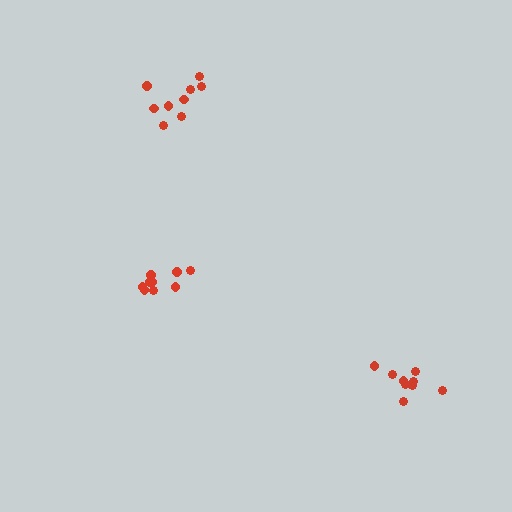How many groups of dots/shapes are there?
There are 3 groups.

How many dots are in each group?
Group 1: 9 dots, Group 2: 9 dots, Group 3: 9 dots (27 total).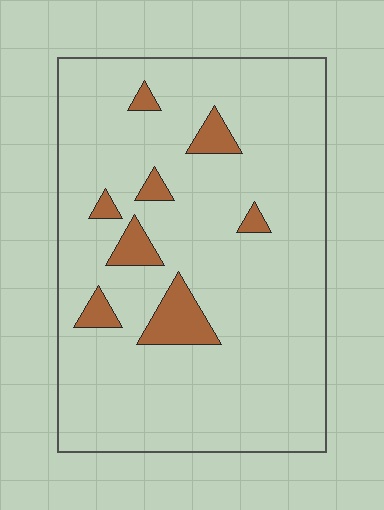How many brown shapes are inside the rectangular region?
8.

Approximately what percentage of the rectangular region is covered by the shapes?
Approximately 10%.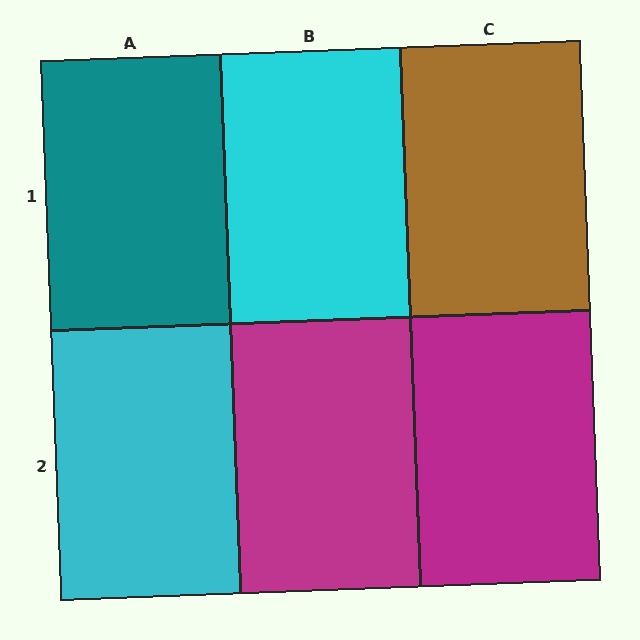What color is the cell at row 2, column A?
Cyan.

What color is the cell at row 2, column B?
Magenta.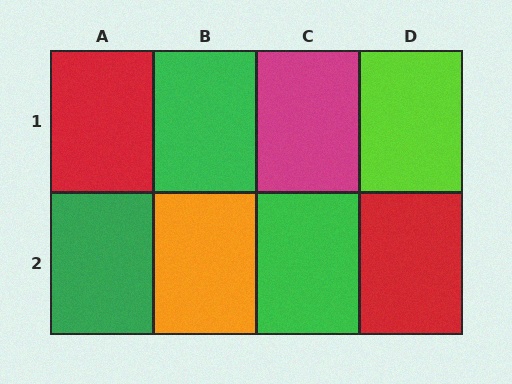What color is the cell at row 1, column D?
Lime.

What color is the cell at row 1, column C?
Magenta.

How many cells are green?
3 cells are green.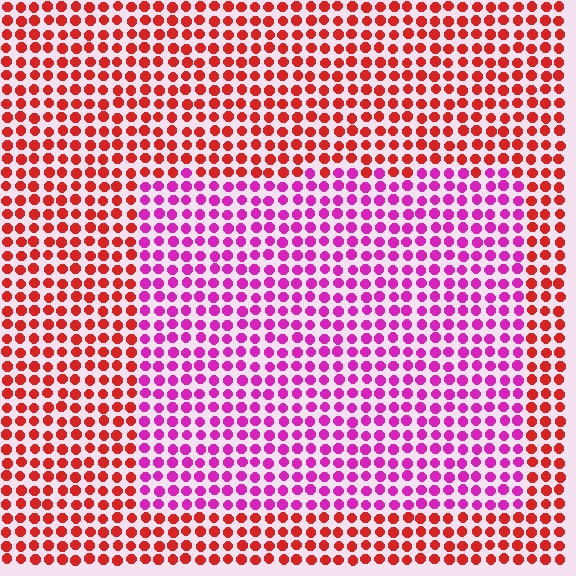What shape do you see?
I see a rectangle.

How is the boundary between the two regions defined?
The boundary is defined purely by a slight shift in hue (about 51 degrees). Spacing, size, and orientation are identical on both sides.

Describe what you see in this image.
The image is filled with small red elements in a uniform arrangement. A rectangle-shaped region is visible where the elements are tinted to a slightly different hue, forming a subtle color boundary.